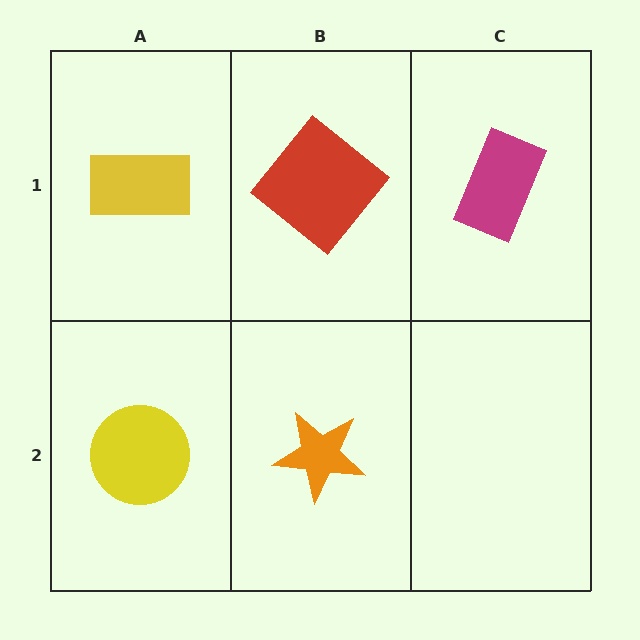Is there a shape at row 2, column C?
No, that cell is empty.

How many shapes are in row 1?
3 shapes.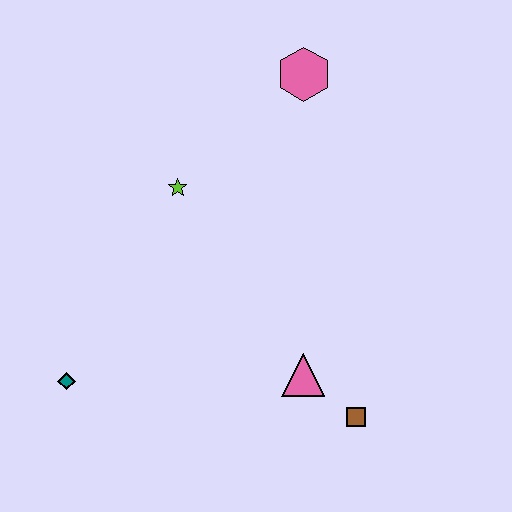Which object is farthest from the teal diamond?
The pink hexagon is farthest from the teal diamond.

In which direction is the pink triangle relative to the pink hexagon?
The pink triangle is below the pink hexagon.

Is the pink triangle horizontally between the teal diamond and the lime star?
No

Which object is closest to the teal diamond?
The lime star is closest to the teal diamond.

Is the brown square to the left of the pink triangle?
No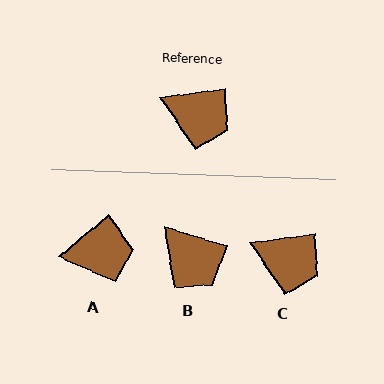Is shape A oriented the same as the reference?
No, it is off by about 32 degrees.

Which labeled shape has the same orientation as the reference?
C.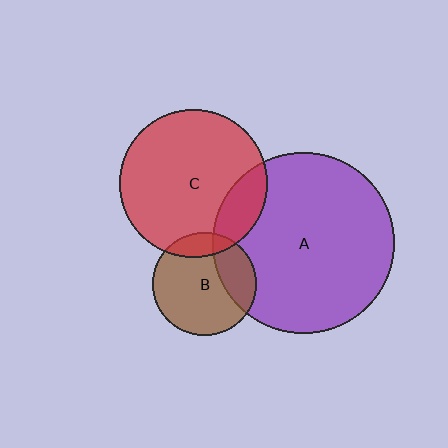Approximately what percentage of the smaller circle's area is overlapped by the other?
Approximately 15%.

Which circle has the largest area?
Circle A (purple).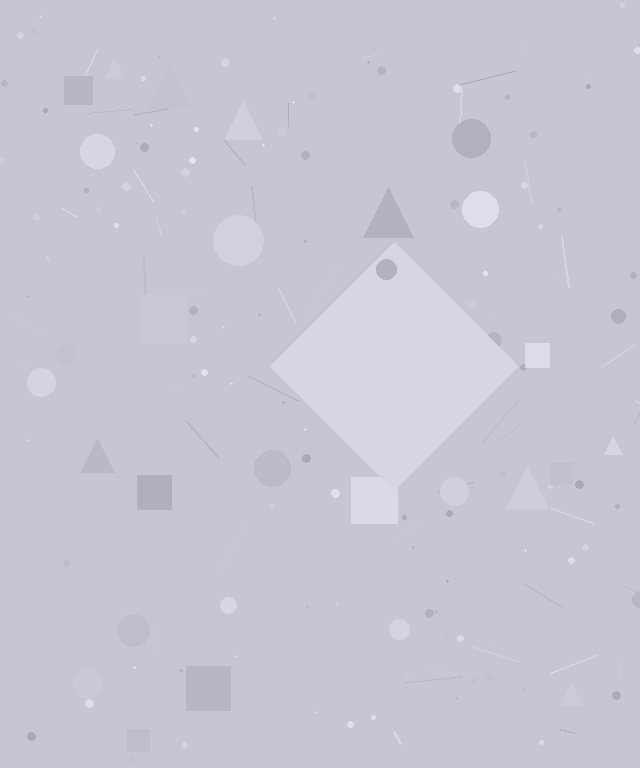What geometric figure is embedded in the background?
A diamond is embedded in the background.